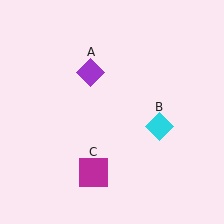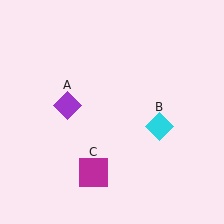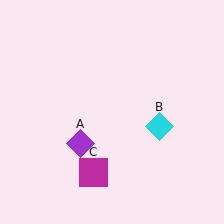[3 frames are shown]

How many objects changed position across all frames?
1 object changed position: purple diamond (object A).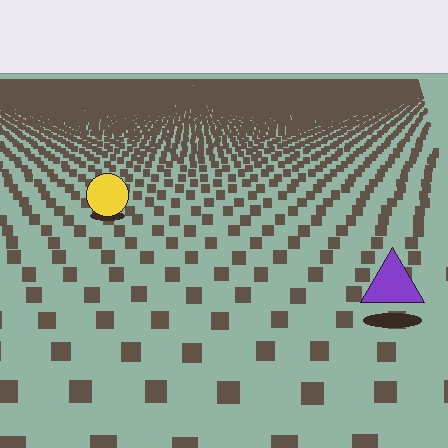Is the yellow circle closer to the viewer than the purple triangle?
No. The purple triangle is closer — you can tell from the texture gradient: the ground texture is coarser near it.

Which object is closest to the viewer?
The purple triangle is closest. The texture marks near it are larger and more spread out.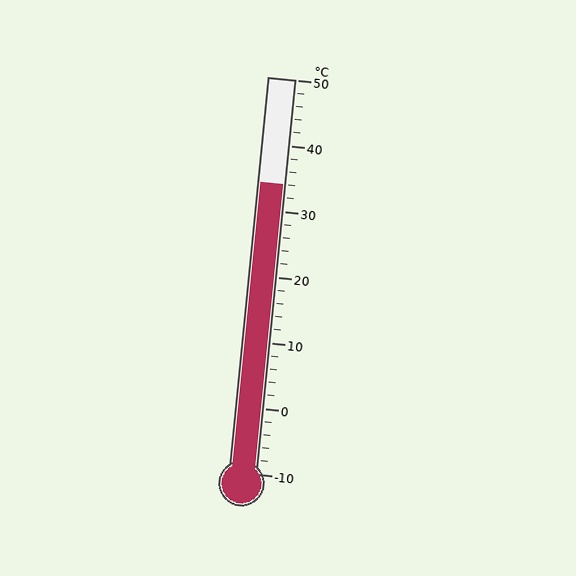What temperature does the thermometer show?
The thermometer shows approximately 34°C.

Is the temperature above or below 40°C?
The temperature is below 40°C.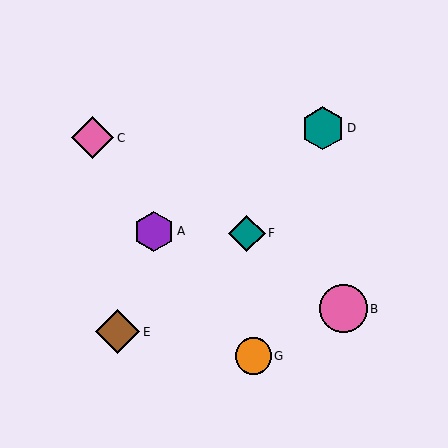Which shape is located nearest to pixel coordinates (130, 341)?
The brown diamond (labeled E) at (118, 332) is nearest to that location.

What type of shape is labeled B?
Shape B is a pink circle.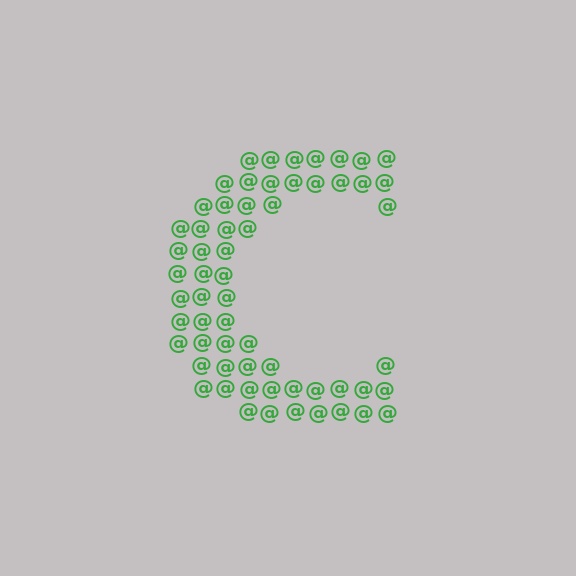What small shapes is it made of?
It is made of small at signs.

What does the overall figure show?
The overall figure shows the letter C.